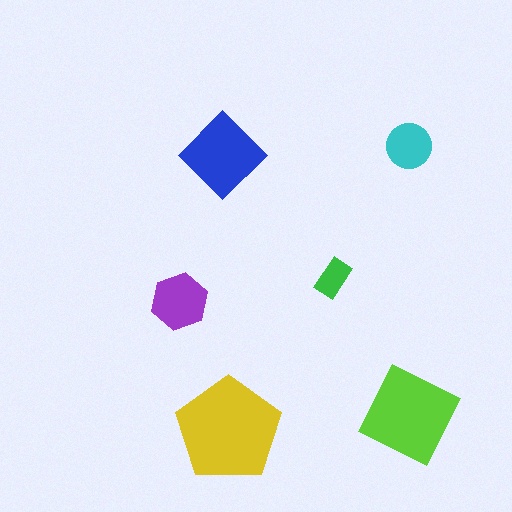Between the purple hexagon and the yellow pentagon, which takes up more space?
The yellow pentagon.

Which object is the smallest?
The green rectangle.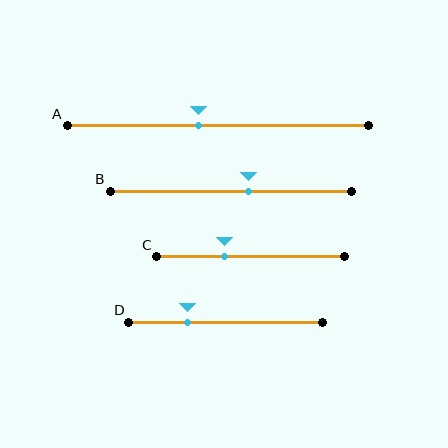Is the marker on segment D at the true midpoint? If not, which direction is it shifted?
No, the marker on segment D is shifted to the left by about 19% of the segment length.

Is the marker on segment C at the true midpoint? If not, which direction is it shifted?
No, the marker on segment C is shifted to the left by about 14% of the segment length.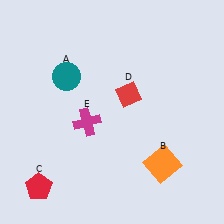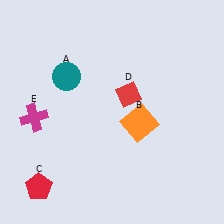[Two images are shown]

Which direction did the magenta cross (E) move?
The magenta cross (E) moved left.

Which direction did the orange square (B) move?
The orange square (B) moved up.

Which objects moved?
The objects that moved are: the orange square (B), the magenta cross (E).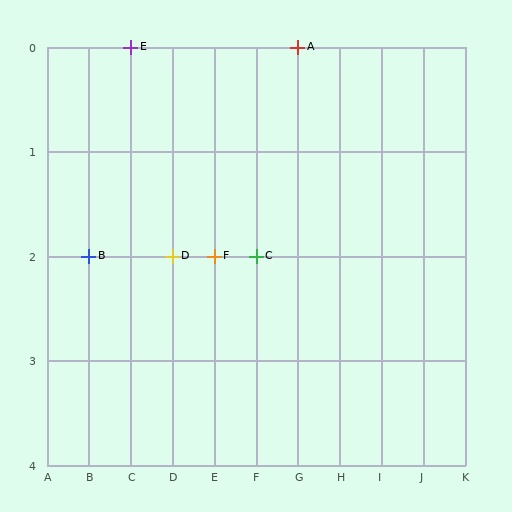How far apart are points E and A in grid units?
Points E and A are 4 columns apart.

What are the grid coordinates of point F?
Point F is at grid coordinates (E, 2).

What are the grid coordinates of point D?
Point D is at grid coordinates (D, 2).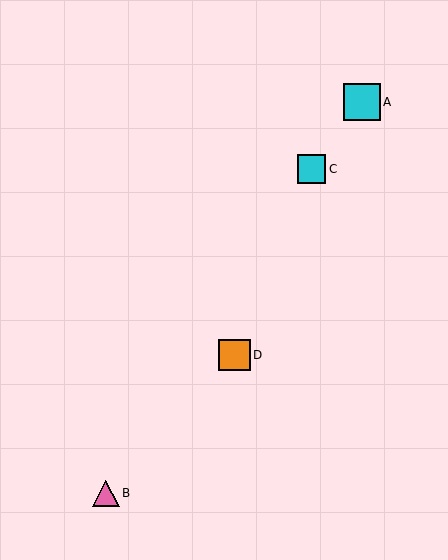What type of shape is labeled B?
Shape B is a pink triangle.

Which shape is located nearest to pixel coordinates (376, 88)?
The cyan square (labeled A) at (362, 102) is nearest to that location.